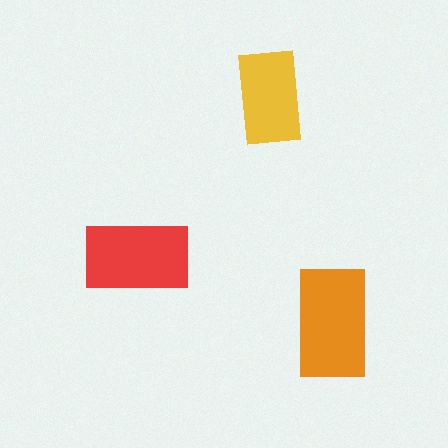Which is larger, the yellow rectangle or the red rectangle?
The red one.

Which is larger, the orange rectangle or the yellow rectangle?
The orange one.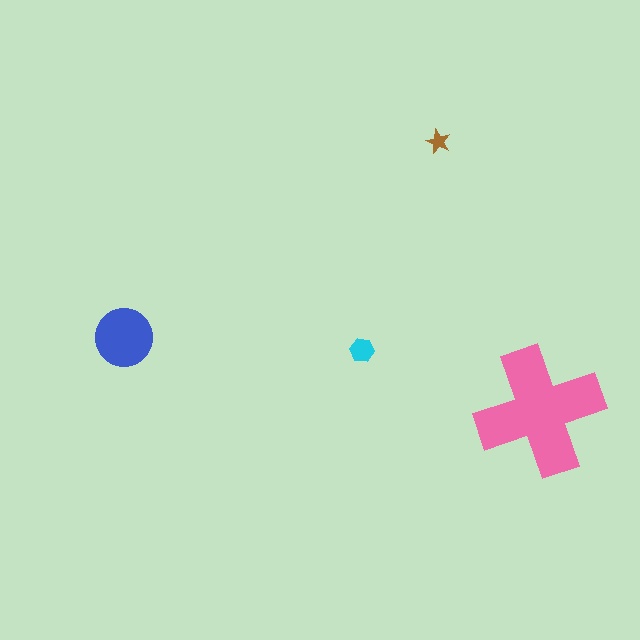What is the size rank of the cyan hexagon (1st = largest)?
3rd.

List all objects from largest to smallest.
The pink cross, the blue circle, the cyan hexagon, the brown star.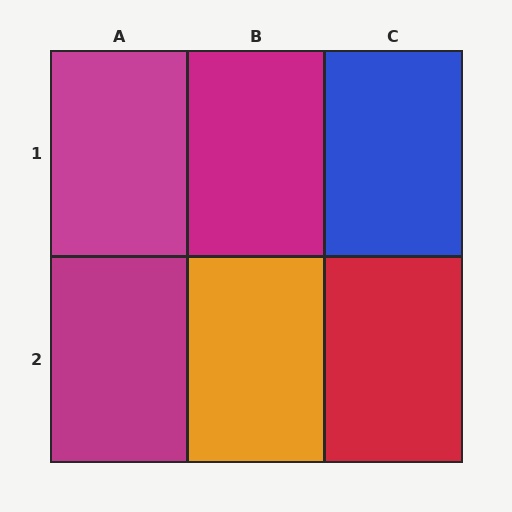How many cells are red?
1 cell is red.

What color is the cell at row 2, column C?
Red.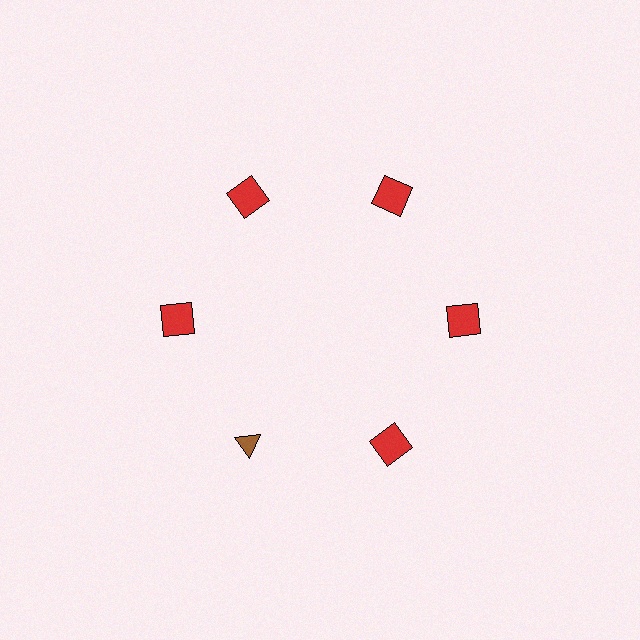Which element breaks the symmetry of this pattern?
The brown triangle at roughly the 7 o'clock position breaks the symmetry. All other shapes are red squares.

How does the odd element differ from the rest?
It differs in both color (brown instead of red) and shape (triangle instead of square).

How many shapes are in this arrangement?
There are 6 shapes arranged in a ring pattern.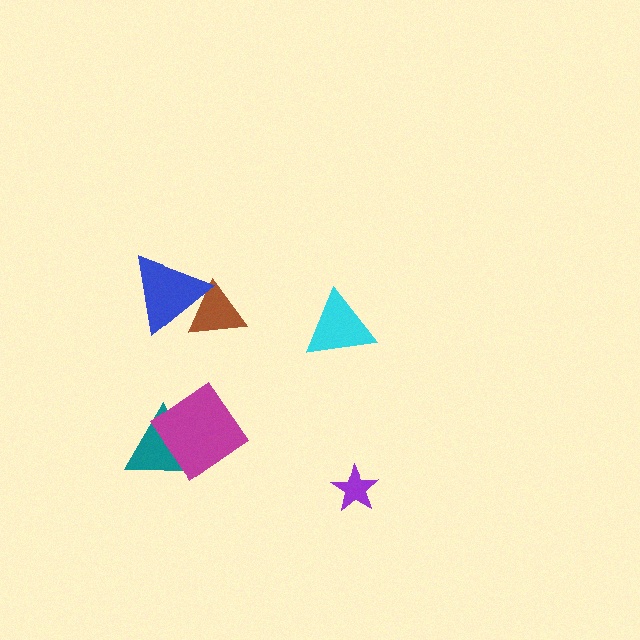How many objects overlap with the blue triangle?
1 object overlaps with the blue triangle.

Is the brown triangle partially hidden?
Yes, it is partially covered by another shape.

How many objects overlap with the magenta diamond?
1 object overlaps with the magenta diamond.